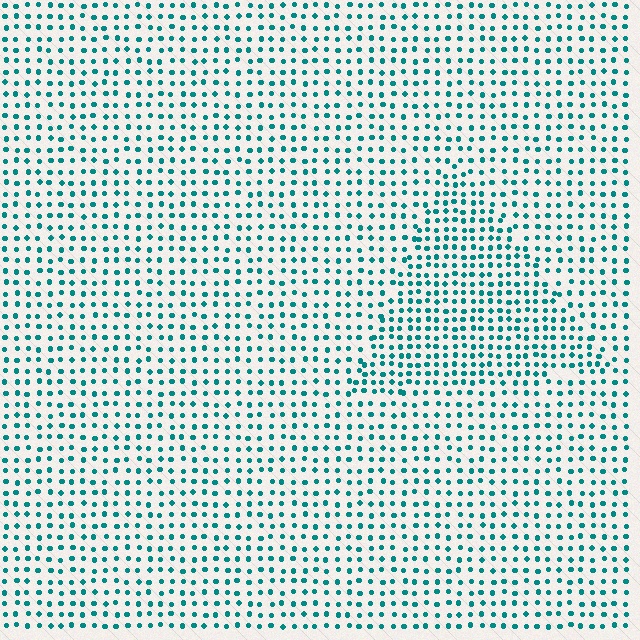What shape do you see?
I see a triangle.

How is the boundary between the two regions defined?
The boundary is defined by a change in element density (approximately 1.5x ratio). All elements are the same color, size, and shape.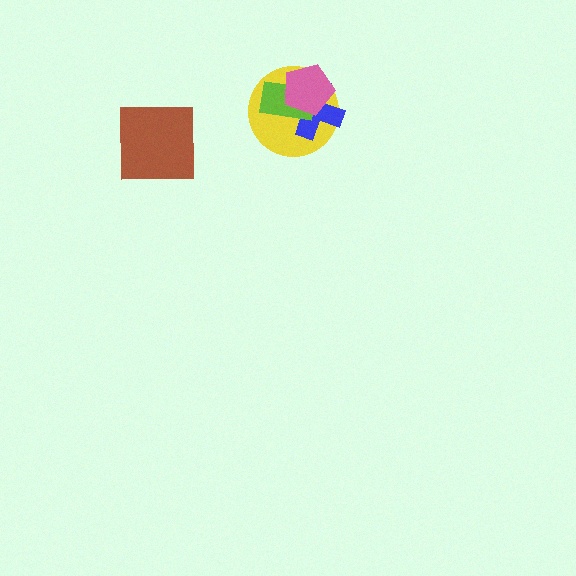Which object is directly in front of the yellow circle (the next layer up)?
The blue cross is directly in front of the yellow circle.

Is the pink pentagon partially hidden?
No, no other shape covers it.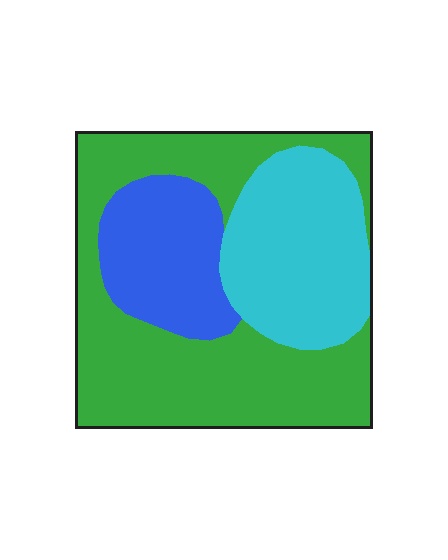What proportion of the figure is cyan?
Cyan takes up between a sixth and a third of the figure.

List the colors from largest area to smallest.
From largest to smallest: green, cyan, blue.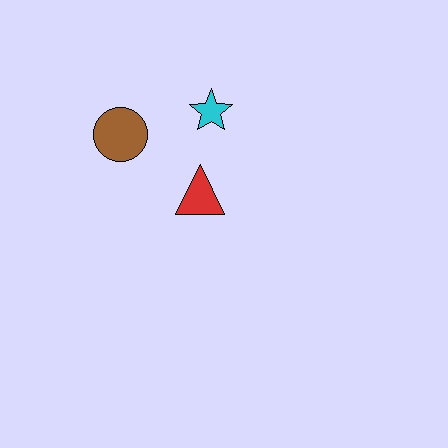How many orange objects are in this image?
There are no orange objects.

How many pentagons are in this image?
There are no pentagons.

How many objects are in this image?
There are 3 objects.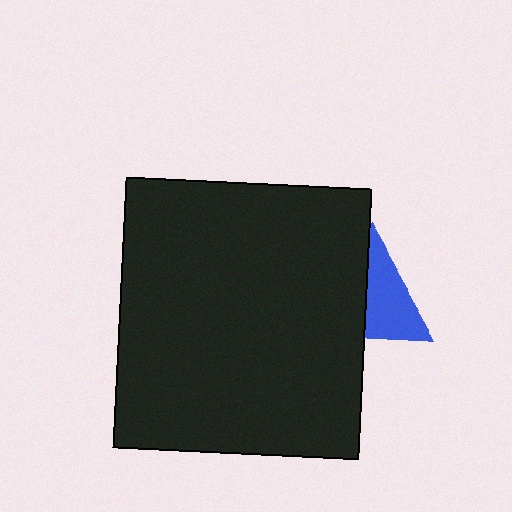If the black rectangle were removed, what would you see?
You would see the complete blue triangle.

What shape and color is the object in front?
The object in front is a black rectangle.